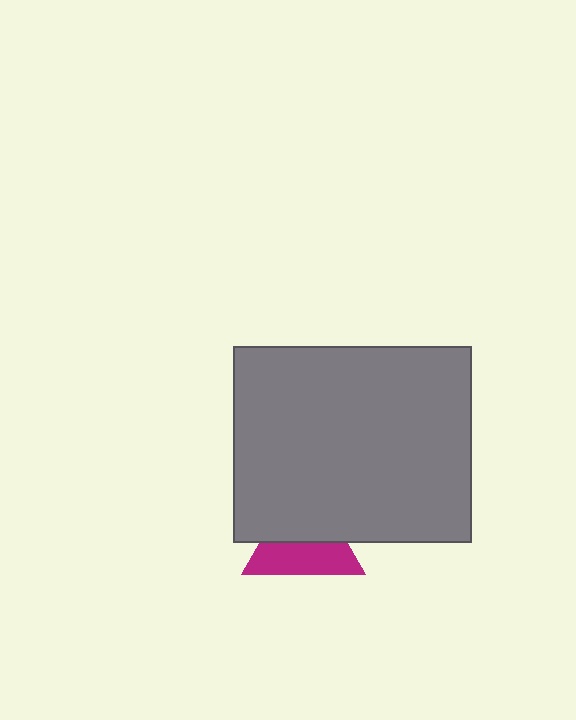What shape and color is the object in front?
The object in front is a gray rectangle.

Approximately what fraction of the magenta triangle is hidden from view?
Roughly 50% of the magenta triangle is hidden behind the gray rectangle.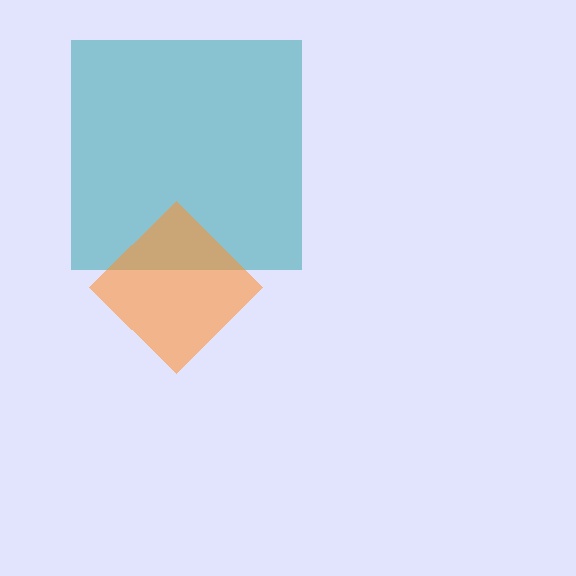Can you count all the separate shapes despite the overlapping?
Yes, there are 2 separate shapes.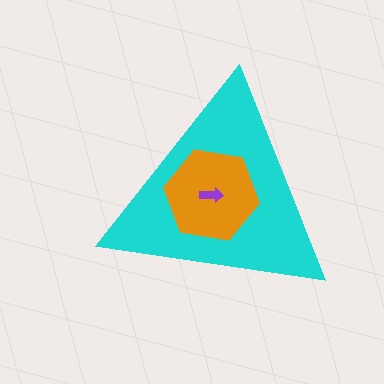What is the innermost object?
The purple arrow.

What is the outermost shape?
The cyan triangle.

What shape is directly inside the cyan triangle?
The orange hexagon.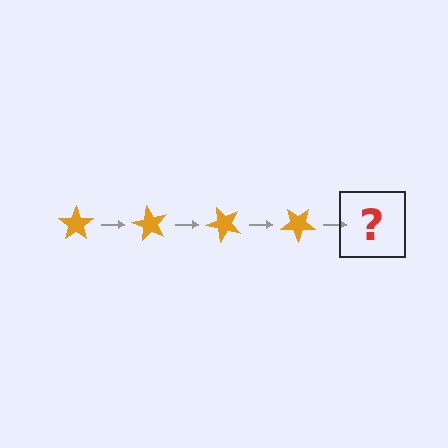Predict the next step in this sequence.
The next step is an orange star rotated 240 degrees.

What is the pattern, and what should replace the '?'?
The pattern is that the star rotates 60 degrees each step. The '?' should be an orange star rotated 240 degrees.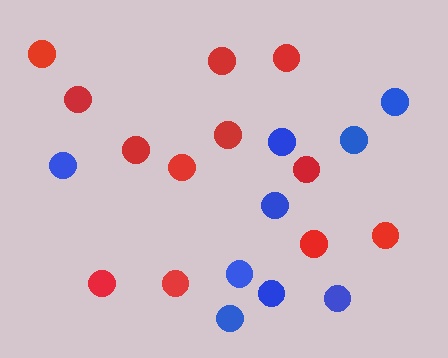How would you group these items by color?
There are 2 groups: one group of red circles (12) and one group of blue circles (9).